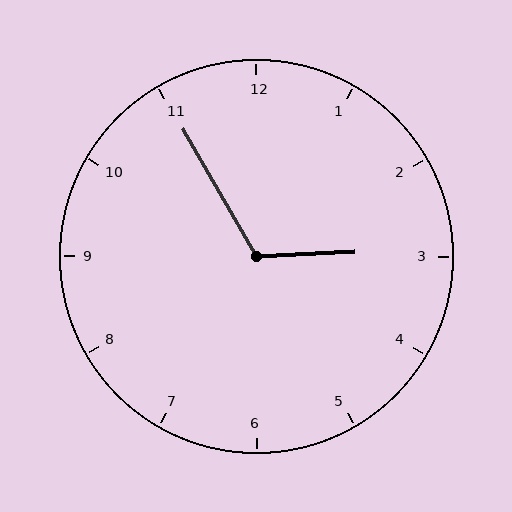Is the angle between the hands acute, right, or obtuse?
It is obtuse.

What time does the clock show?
2:55.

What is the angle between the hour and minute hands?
Approximately 118 degrees.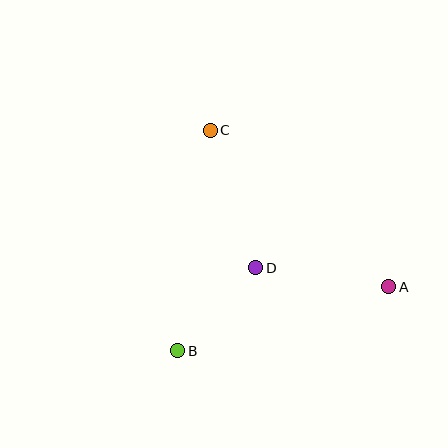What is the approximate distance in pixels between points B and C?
The distance between B and C is approximately 223 pixels.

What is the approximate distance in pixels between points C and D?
The distance between C and D is approximately 145 pixels.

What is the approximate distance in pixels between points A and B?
The distance between A and B is approximately 221 pixels.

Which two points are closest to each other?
Points B and D are closest to each other.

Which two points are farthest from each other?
Points A and C are farthest from each other.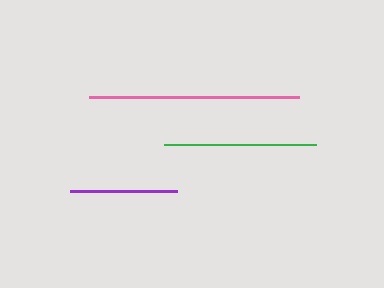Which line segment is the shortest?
The purple line is the shortest at approximately 107 pixels.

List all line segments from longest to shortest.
From longest to shortest: pink, green, purple.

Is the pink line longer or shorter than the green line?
The pink line is longer than the green line.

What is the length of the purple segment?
The purple segment is approximately 107 pixels long.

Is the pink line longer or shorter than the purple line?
The pink line is longer than the purple line.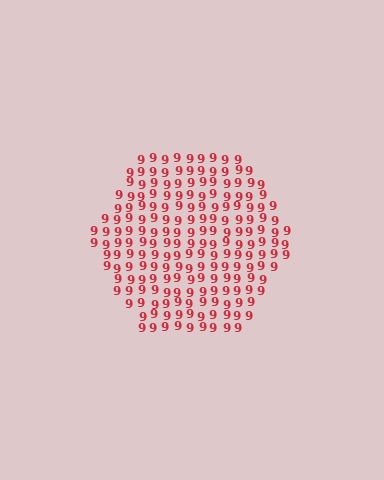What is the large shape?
The large shape is a hexagon.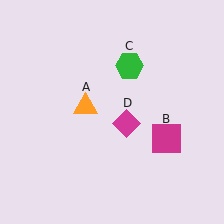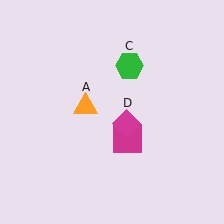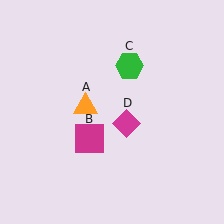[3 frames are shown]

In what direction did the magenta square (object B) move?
The magenta square (object B) moved left.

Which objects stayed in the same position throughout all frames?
Orange triangle (object A) and green hexagon (object C) and magenta diamond (object D) remained stationary.